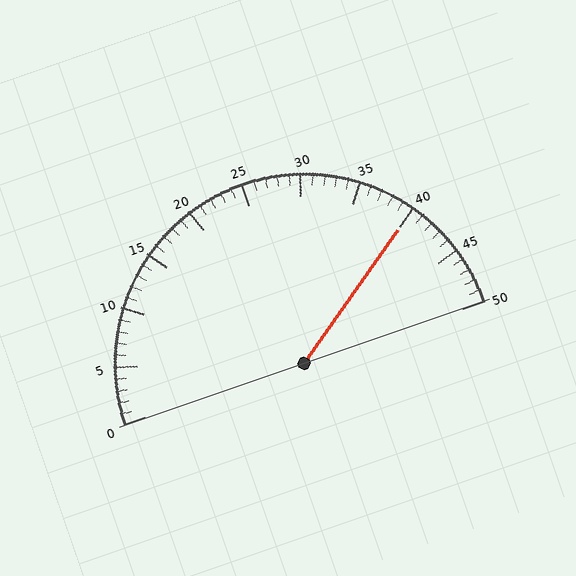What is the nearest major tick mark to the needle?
The nearest major tick mark is 40.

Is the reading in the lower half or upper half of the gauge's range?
The reading is in the upper half of the range (0 to 50).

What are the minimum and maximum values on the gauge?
The gauge ranges from 0 to 50.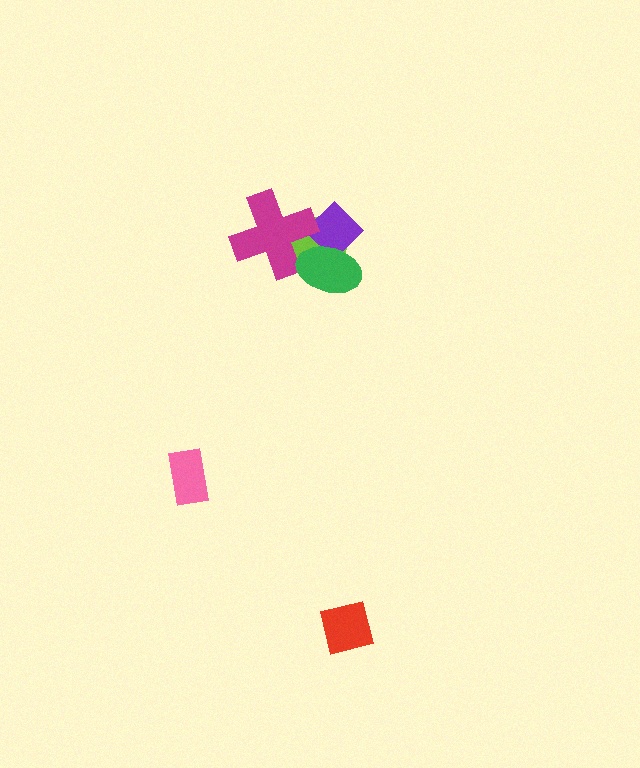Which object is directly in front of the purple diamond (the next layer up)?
The magenta cross is directly in front of the purple diamond.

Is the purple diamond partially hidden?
Yes, it is partially covered by another shape.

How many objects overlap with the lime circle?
3 objects overlap with the lime circle.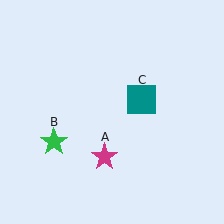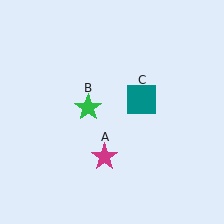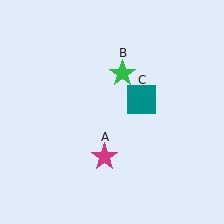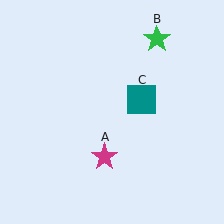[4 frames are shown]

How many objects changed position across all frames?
1 object changed position: green star (object B).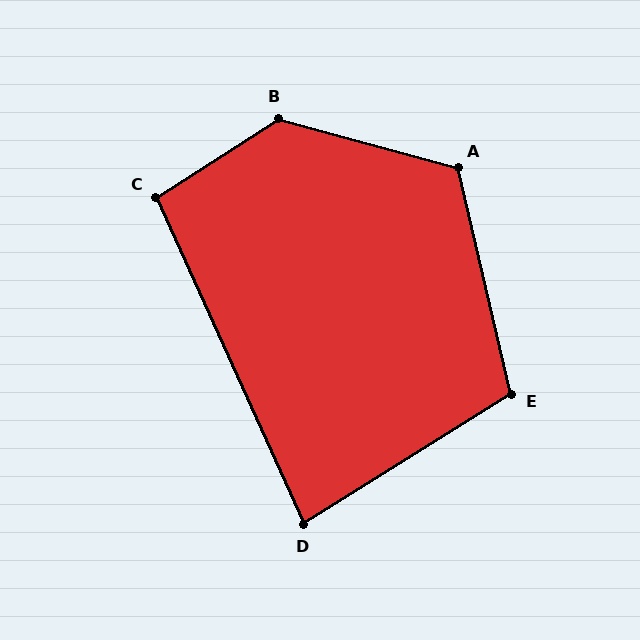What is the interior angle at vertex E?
Approximately 109 degrees (obtuse).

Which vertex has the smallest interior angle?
D, at approximately 82 degrees.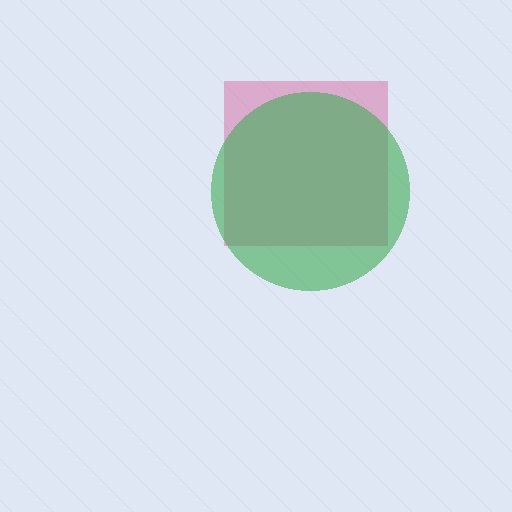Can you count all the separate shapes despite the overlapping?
Yes, there are 2 separate shapes.